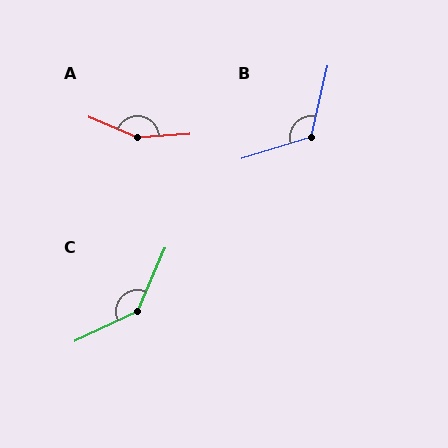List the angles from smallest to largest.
B (120°), C (139°), A (153°).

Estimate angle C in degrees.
Approximately 139 degrees.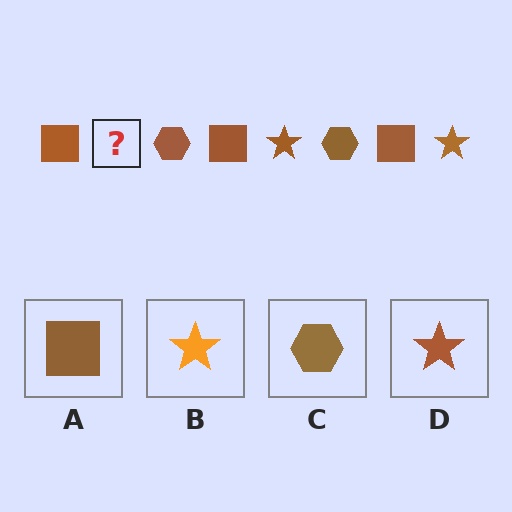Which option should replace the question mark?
Option D.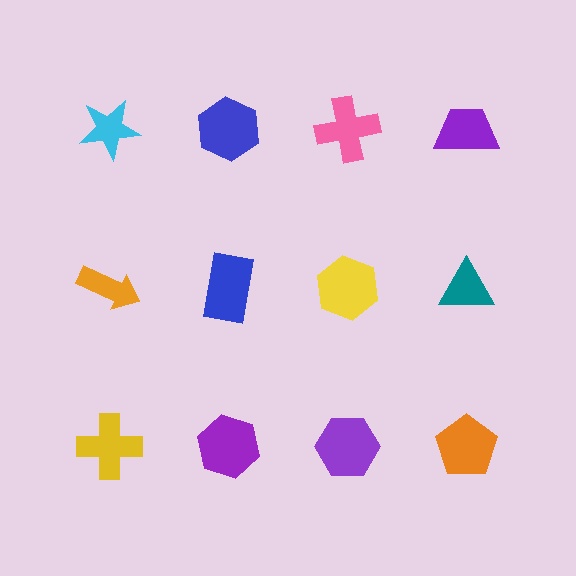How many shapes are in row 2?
4 shapes.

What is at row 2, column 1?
An orange arrow.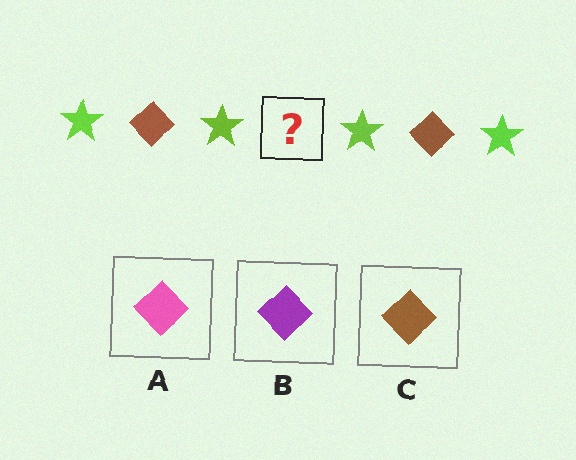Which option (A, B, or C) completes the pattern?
C.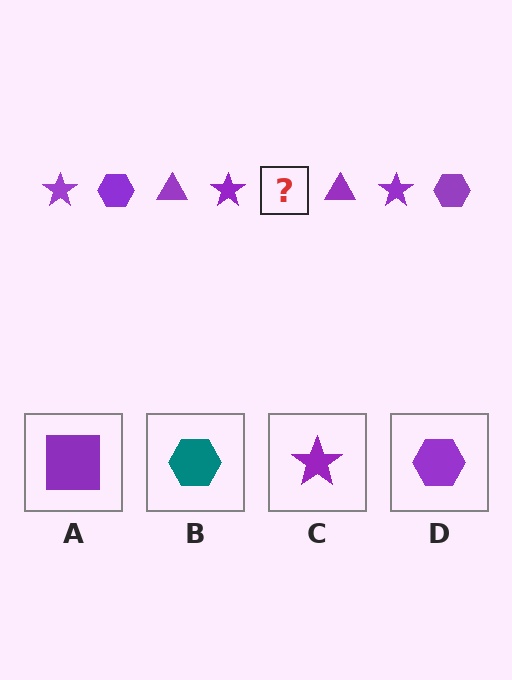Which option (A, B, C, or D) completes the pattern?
D.